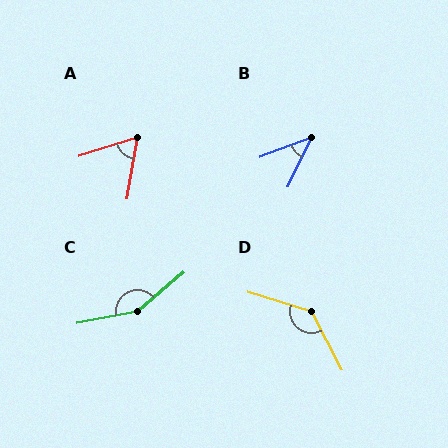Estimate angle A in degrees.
Approximately 62 degrees.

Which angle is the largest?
C, at approximately 150 degrees.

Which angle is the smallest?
B, at approximately 44 degrees.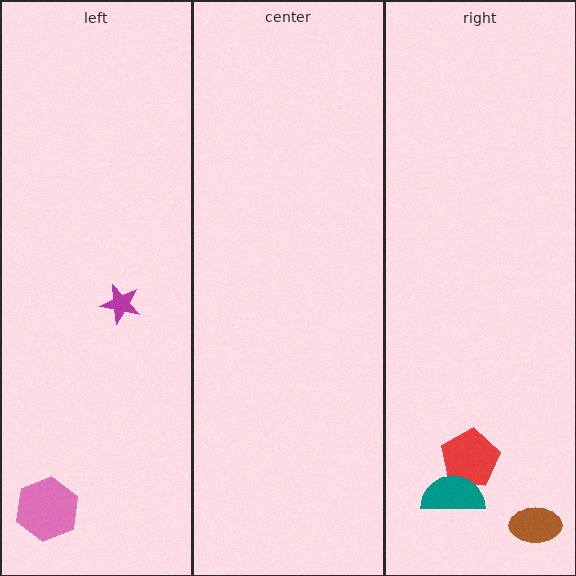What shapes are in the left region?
The pink hexagon, the magenta star.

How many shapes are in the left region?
2.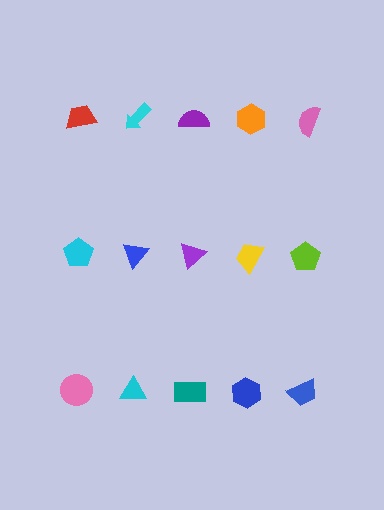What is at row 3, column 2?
A cyan triangle.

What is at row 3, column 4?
A blue hexagon.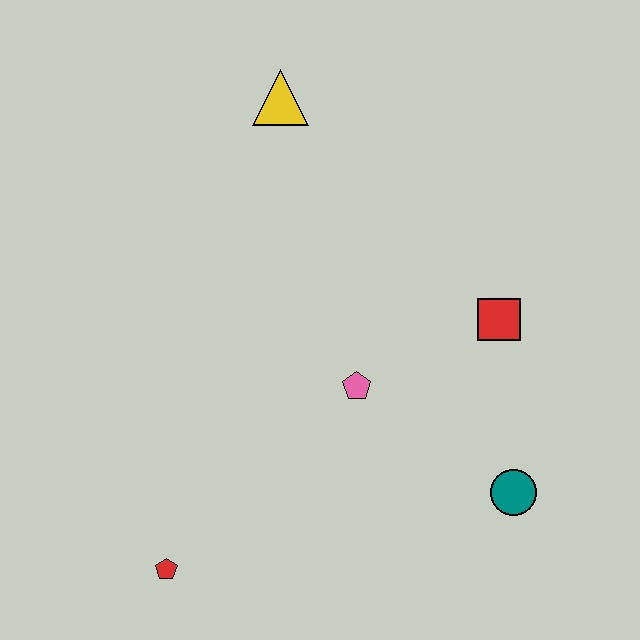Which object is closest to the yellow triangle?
The pink pentagon is closest to the yellow triangle.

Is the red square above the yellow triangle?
No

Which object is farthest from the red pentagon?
The yellow triangle is farthest from the red pentagon.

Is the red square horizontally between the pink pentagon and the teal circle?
Yes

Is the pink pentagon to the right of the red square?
No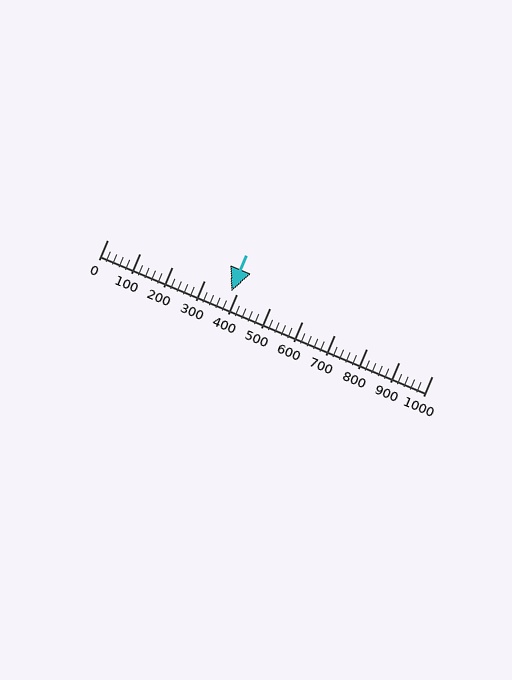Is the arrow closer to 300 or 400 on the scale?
The arrow is closer to 400.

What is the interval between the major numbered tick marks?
The major tick marks are spaced 100 units apart.